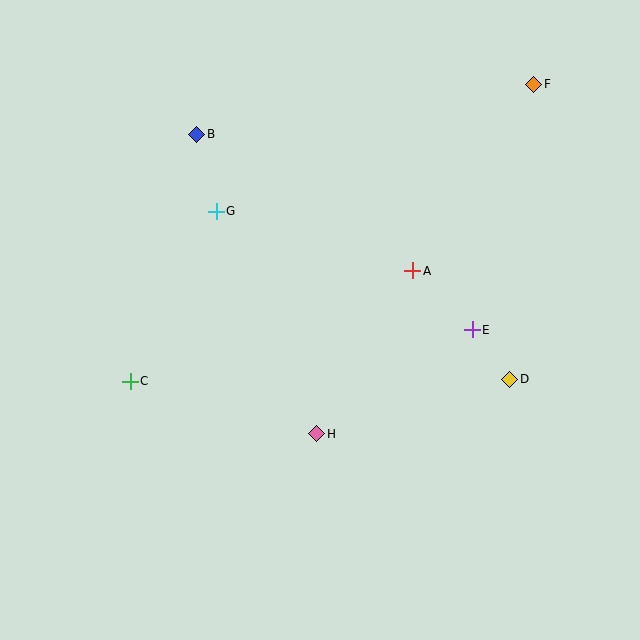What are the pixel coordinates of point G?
Point G is at (216, 211).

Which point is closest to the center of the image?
Point A at (413, 271) is closest to the center.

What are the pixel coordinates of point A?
Point A is at (413, 271).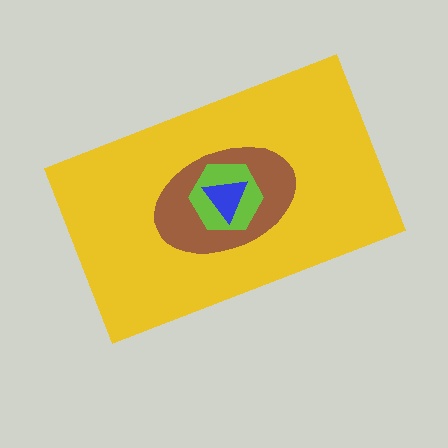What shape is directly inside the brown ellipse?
The lime hexagon.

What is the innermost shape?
The blue triangle.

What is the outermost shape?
The yellow rectangle.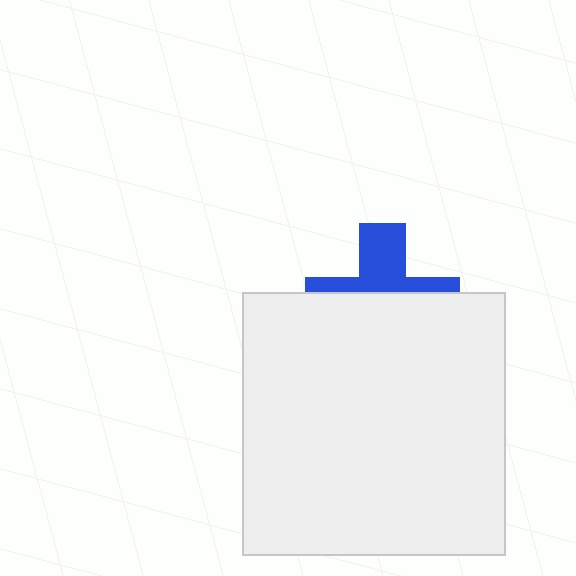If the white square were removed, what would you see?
You would see the complete blue cross.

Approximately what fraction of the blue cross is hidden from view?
Roughly 62% of the blue cross is hidden behind the white square.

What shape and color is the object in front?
The object in front is a white square.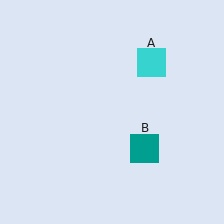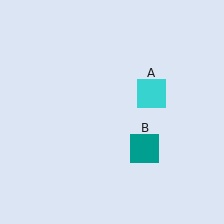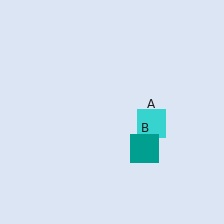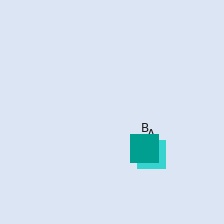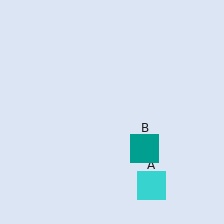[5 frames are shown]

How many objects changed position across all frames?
1 object changed position: cyan square (object A).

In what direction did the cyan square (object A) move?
The cyan square (object A) moved down.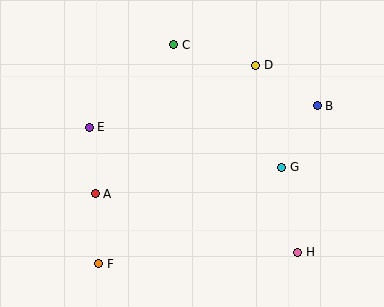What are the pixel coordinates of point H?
Point H is at (298, 252).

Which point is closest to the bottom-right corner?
Point H is closest to the bottom-right corner.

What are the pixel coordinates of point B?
Point B is at (317, 106).